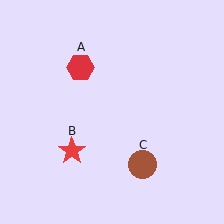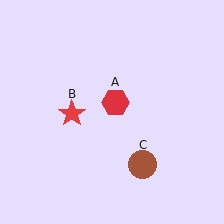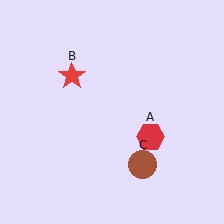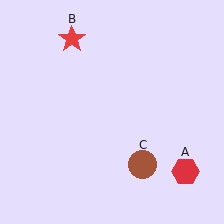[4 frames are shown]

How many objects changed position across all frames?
2 objects changed position: red hexagon (object A), red star (object B).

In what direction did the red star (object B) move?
The red star (object B) moved up.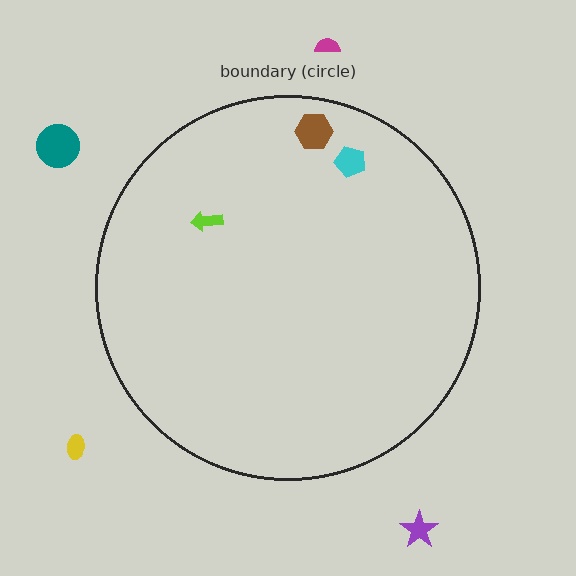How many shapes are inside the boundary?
3 inside, 4 outside.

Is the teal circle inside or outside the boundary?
Outside.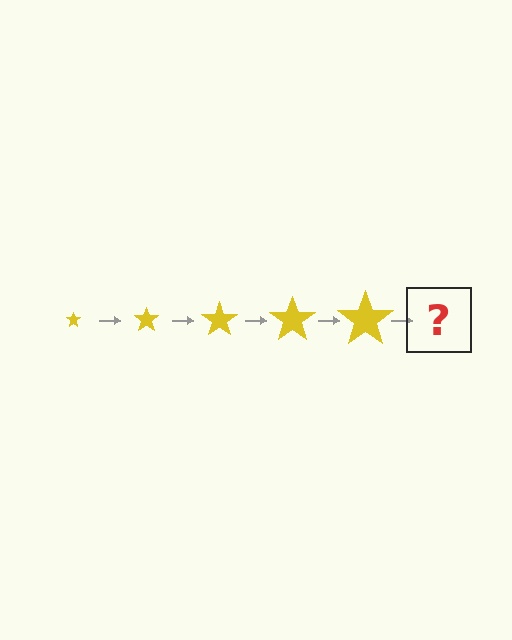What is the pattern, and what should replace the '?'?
The pattern is that the star gets progressively larger each step. The '?' should be a yellow star, larger than the previous one.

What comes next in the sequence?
The next element should be a yellow star, larger than the previous one.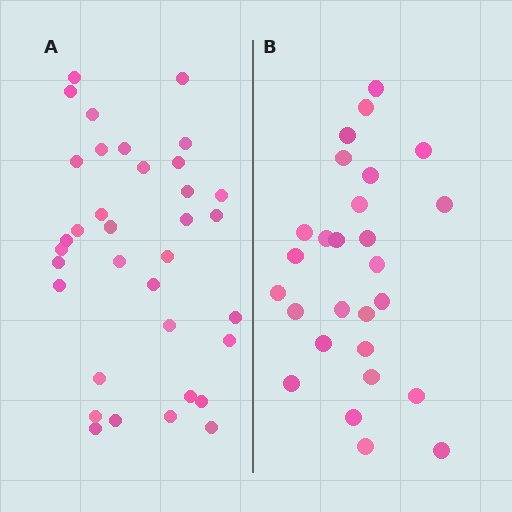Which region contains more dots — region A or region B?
Region A (the left region) has more dots.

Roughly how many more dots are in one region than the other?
Region A has roughly 8 or so more dots than region B.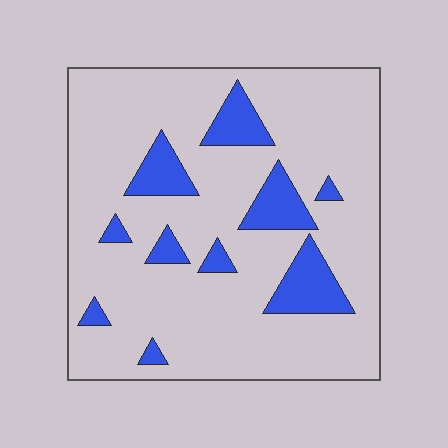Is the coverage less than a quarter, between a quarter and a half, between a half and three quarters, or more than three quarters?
Less than a quarter.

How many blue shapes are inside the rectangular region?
10.